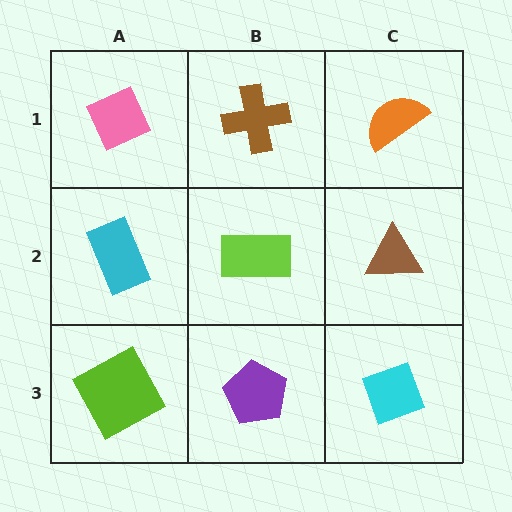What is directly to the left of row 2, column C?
A lime rectangle.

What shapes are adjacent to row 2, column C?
An orange semicircle (row 1, column C), a cyan diamond (row 3, column C), a lime rectangle (row 2, column B).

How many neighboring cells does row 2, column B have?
4.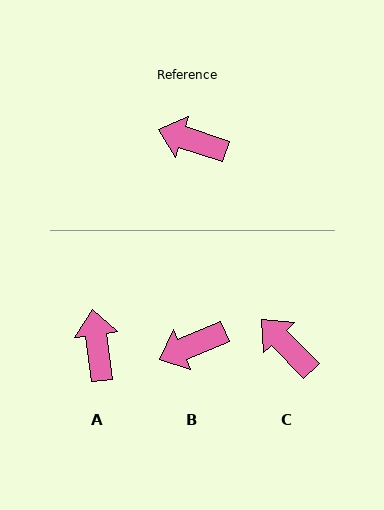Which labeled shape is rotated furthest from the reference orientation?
A, about 64 degrees away.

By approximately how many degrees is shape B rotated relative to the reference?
Approximately 41 degrees counter-clockwise.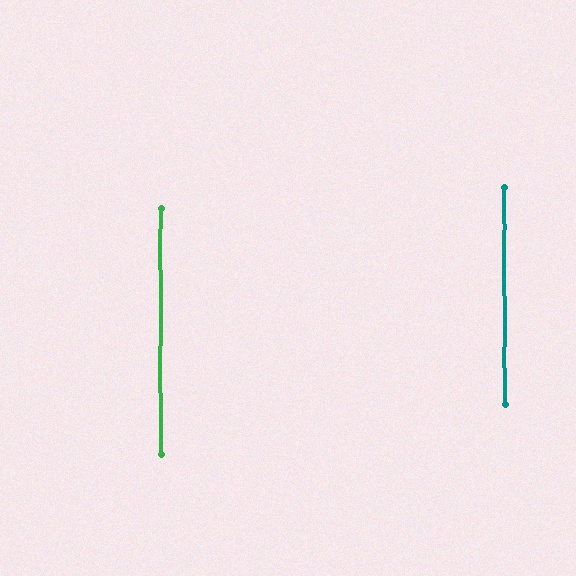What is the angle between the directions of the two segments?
Approximately 0 degrees.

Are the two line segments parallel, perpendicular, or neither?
Parallel — their directions differ by only 0.2°.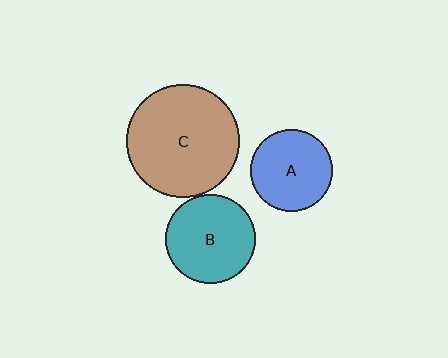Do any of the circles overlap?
No, none of the circles overlap.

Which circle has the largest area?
Circle C (brown).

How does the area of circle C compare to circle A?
Approximately 1.9 times.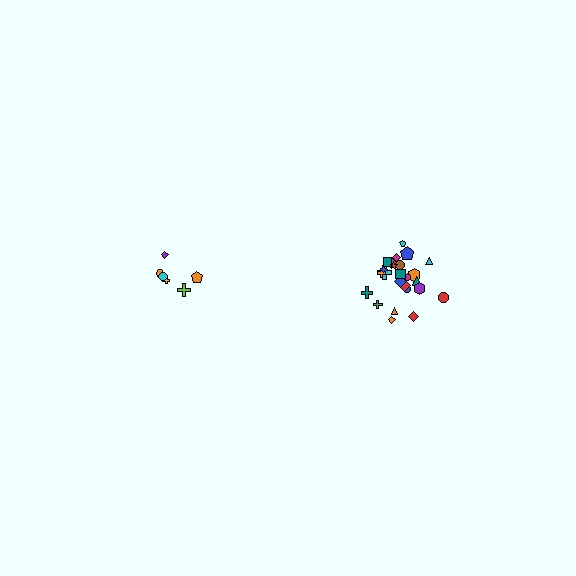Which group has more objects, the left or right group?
The right group.